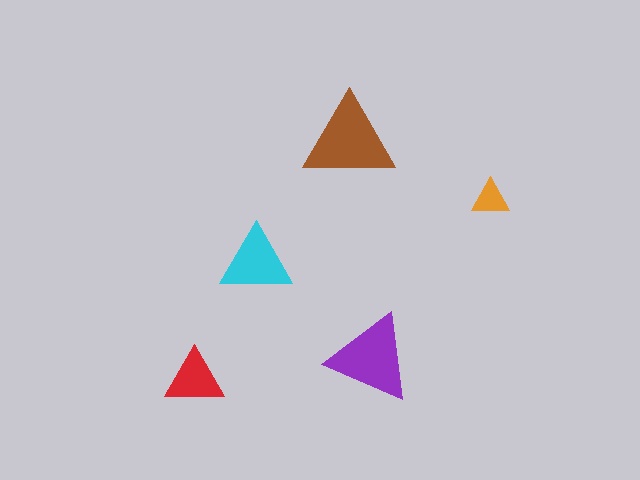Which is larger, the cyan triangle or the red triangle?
The cyan one.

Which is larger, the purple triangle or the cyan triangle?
The purple one.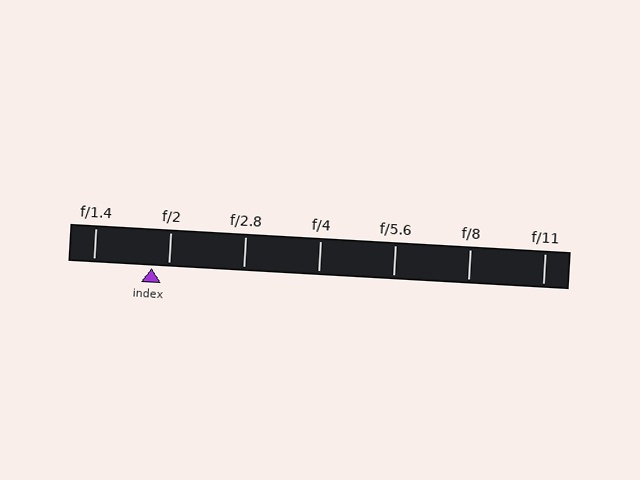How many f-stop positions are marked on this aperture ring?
There are 7 f-stop positions marked.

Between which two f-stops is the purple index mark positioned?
The index mark is between f/1.4 and f/2.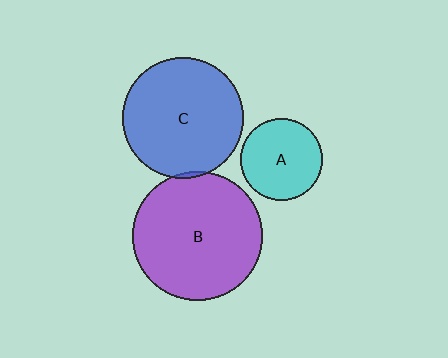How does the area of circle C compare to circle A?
Approximately 2.2 times.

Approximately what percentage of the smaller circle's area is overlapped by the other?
Approximately 5%.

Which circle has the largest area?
Circle B (purple).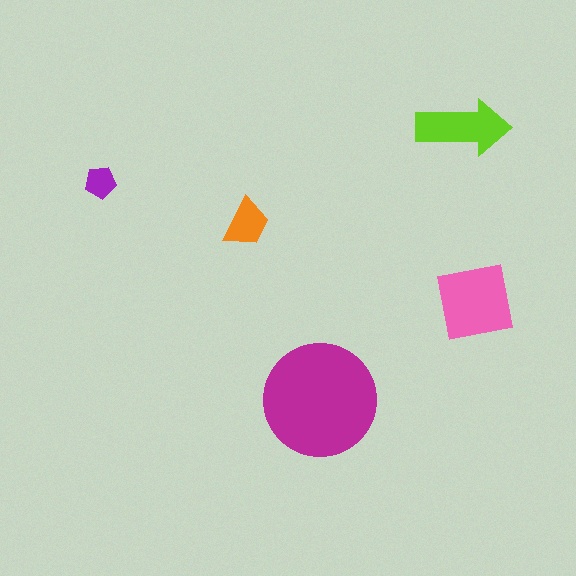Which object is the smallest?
The purple pentagon.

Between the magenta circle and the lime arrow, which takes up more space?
The magenta circle.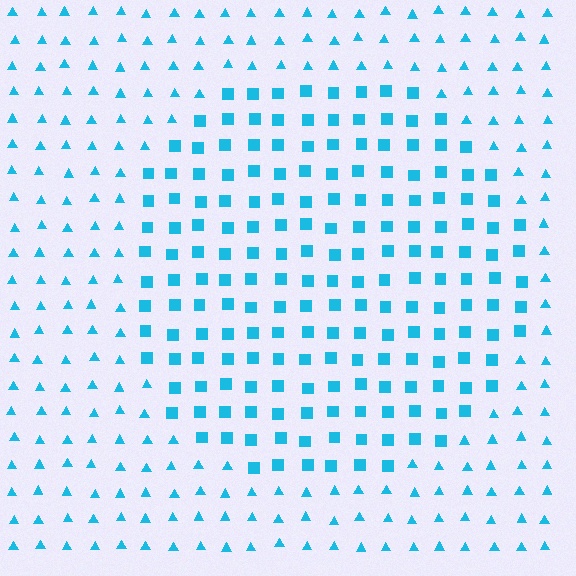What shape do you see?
I see a circle.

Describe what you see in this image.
The image is filled with small cyan elements arranged in a uniform grid. A circle-shaped region contains squares, while the surrounding area contains triangles. The boundary is defined purely by the change in element shape.